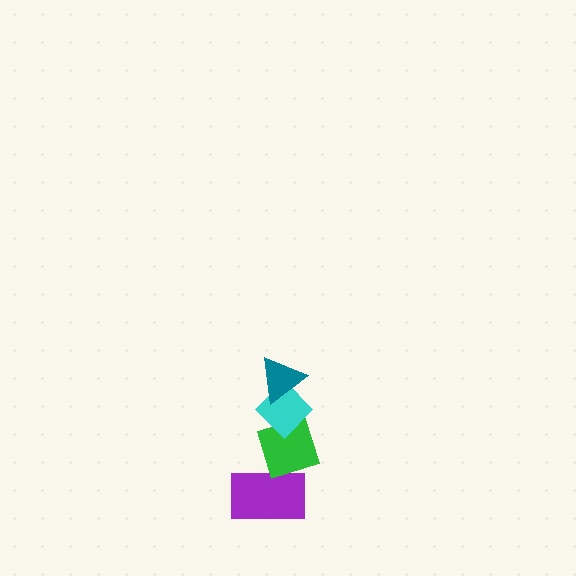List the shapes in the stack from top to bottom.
From top to bottom: the teal triangle, the cyan diamond, the green diamond, the purple rectangle.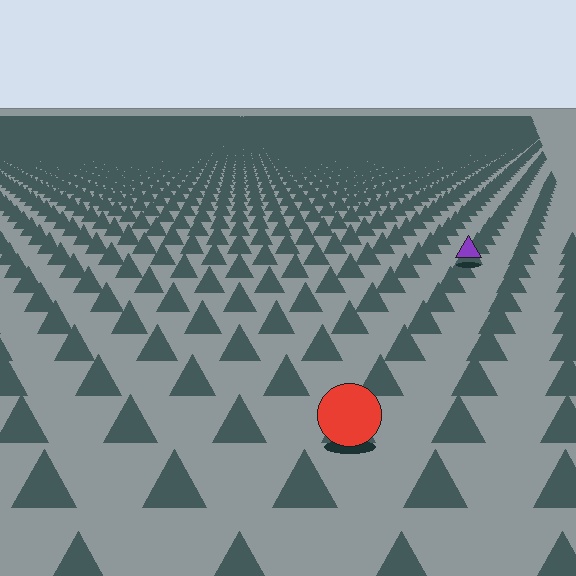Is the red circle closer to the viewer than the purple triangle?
Yes. The red circle is closer — you can tell from the texture gradient: the ground texture is coarser near it.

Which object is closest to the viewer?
The red circle is closest. The texture marks near it are larger and more spread out.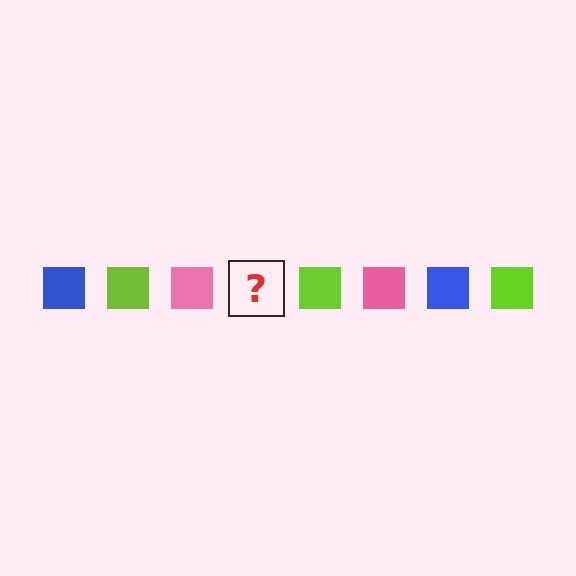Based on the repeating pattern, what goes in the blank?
The blank should be a blue square.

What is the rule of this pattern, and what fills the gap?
The rule is that the pattern cycles through blue, lime, pink squares. The gap should be filled with a blue square.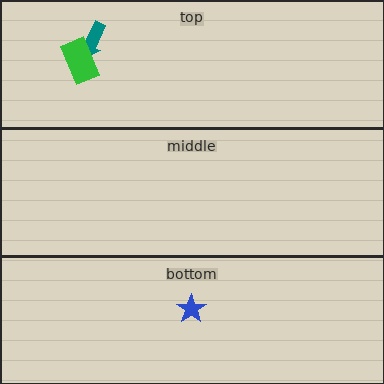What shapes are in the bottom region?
The blue star.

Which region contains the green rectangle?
The top region.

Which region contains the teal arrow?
The top region.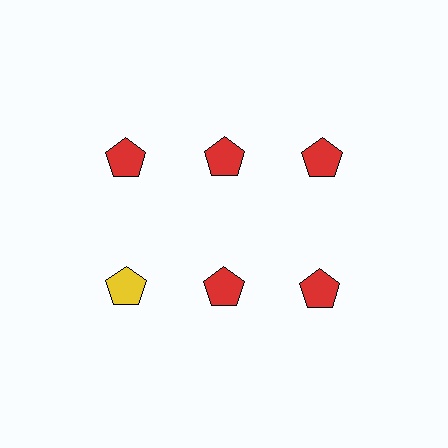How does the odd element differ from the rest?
It has a different color: yellow instead of red.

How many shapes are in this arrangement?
There are 6 shapes arranged in a grid pattern.